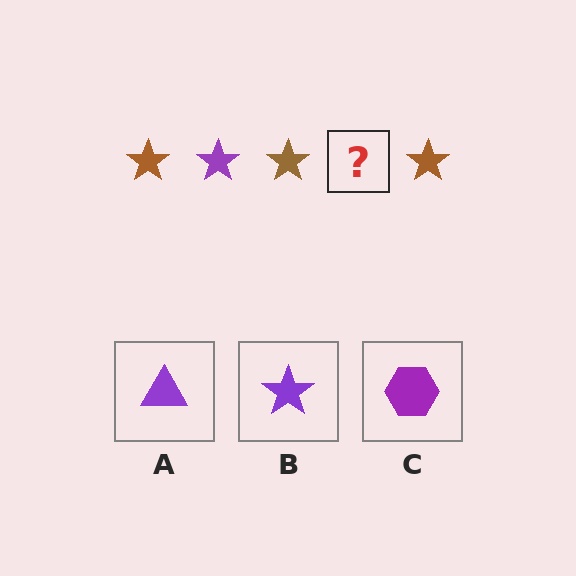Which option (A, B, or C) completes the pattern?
B.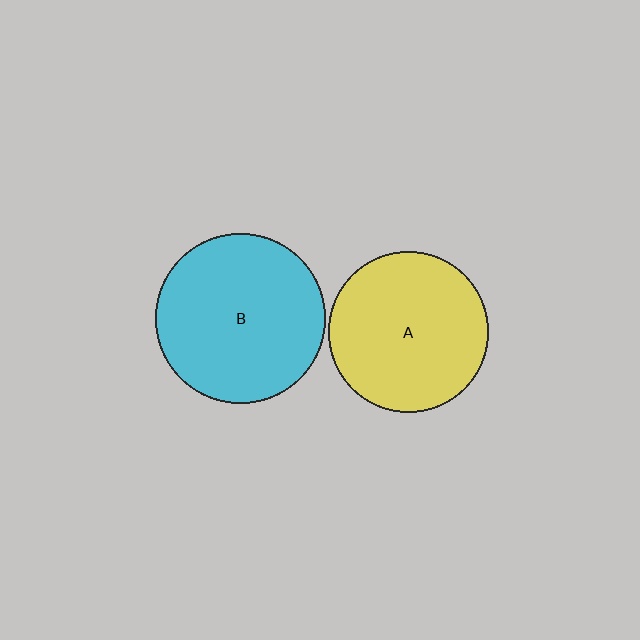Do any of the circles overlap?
No, none of the circles overlap.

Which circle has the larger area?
Circle B (cyan).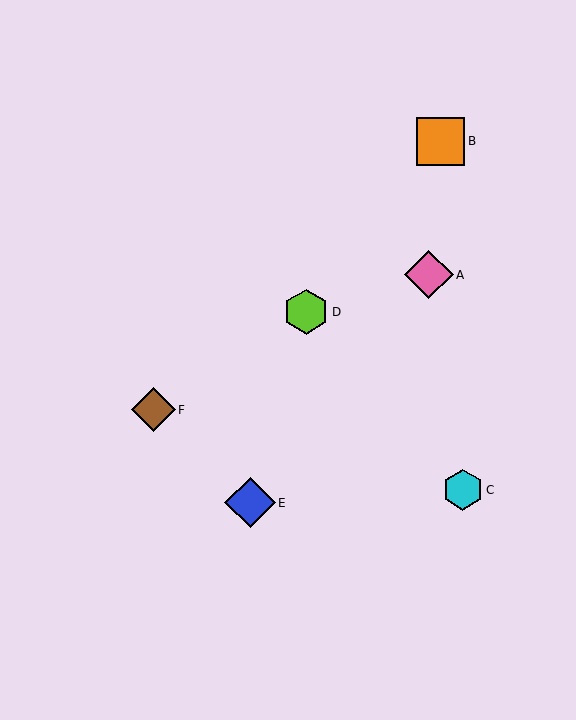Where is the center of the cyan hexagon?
The center of the cyan hexagon is at (463, 490).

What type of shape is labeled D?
Shape D is a lime hexagon.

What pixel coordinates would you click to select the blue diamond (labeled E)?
Click at (250, 503) to select the blue diamond E.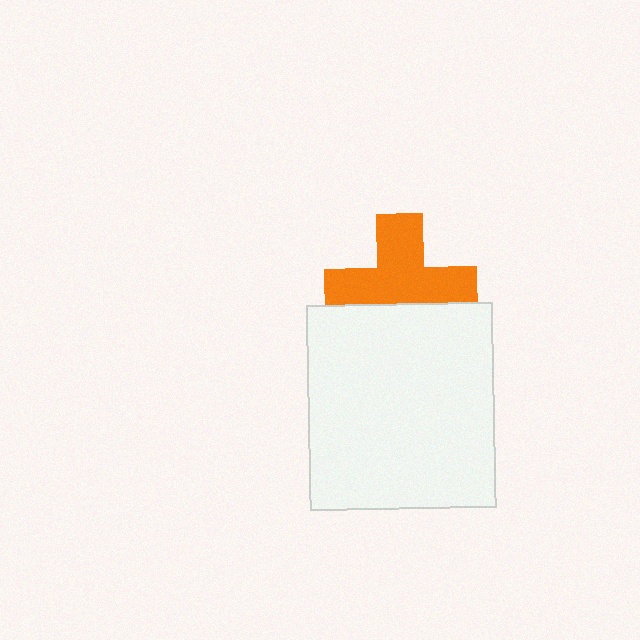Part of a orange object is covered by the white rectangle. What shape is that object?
It is a cross.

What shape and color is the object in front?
The object in front is a white rectangle.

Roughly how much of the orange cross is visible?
Most of it is visible (roughly 66%).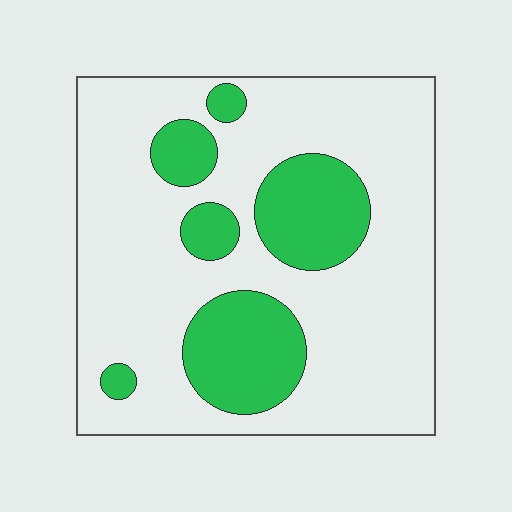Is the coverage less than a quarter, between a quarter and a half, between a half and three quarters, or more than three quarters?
Less than a quarter.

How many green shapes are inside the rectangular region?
6.